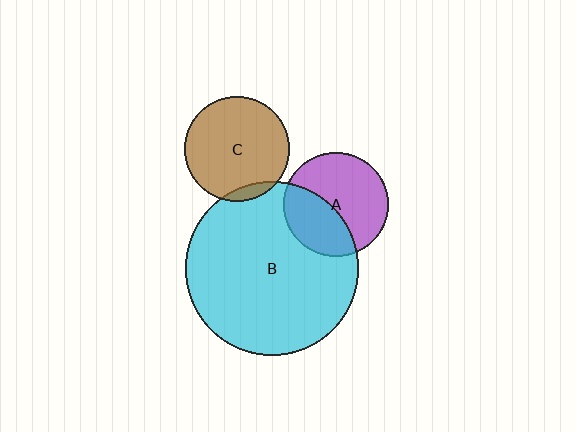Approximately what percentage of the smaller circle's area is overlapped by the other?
Approximately 5%.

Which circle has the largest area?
Circle B (cyan).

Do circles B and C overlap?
Yes.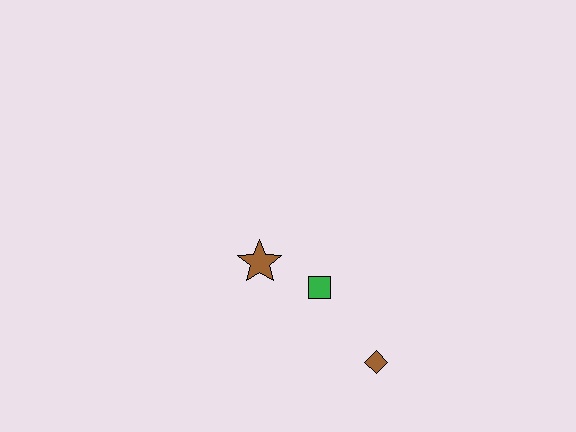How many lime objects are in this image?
There are no lime objects.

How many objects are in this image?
There are 3 objects.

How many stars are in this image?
There is 1 star.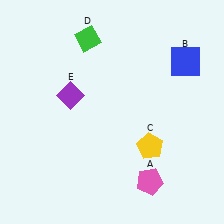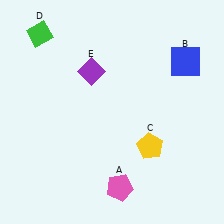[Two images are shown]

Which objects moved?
The objects that moved are: the pink pentagon (A), the green diamond (D), the purple diamond (E).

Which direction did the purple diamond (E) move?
The purple diamond (E) moved up.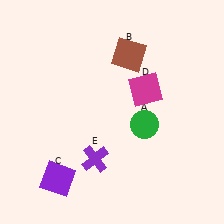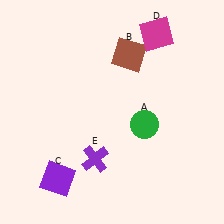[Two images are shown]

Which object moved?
The magenta square (D) moved up.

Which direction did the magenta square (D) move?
The magenta square (D) moved up.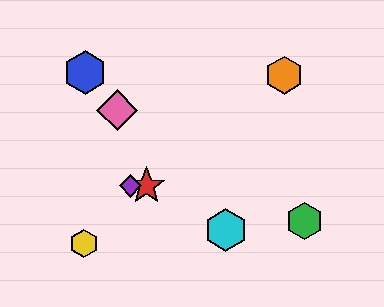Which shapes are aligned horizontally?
The red star, the purple diamond are aligned horizontally.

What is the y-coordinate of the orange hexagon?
The orange hexagon is at y≈75.